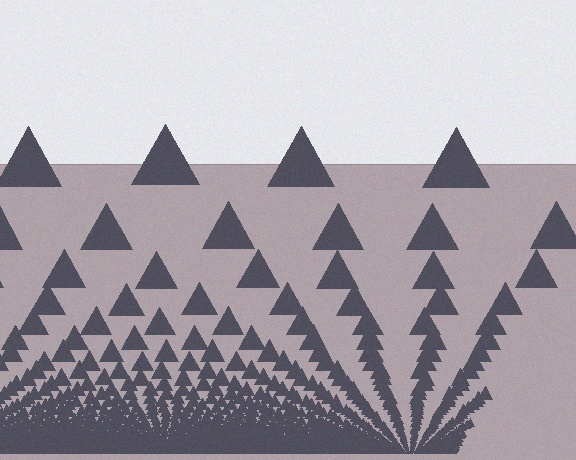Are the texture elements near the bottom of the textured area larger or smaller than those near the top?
Smaller. The gradient is inverted — elements near the bottom are smaller and denser.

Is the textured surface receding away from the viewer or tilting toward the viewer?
The surface appears to tilt toward the viewer. Texture elements get larger and sparser toward the top.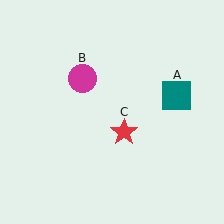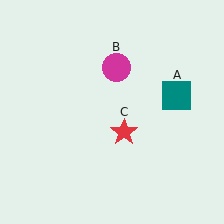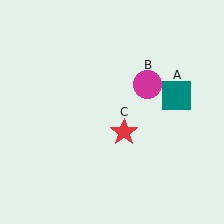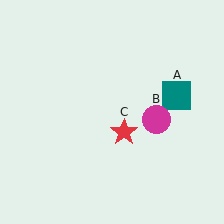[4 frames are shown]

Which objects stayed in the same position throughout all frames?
Teal square (object A) and red star (object C) remained stationary.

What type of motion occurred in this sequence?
The magenta circle (object B) rotated clockwise around the center of the scene.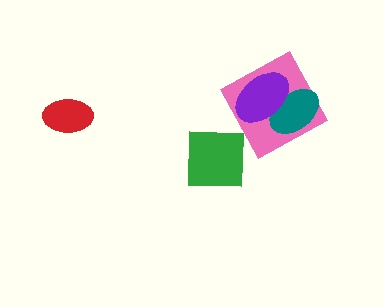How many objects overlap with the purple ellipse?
2 objects overlap with the purple ellipse.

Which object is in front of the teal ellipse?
The purple ellipse is in front of the teal ellipse.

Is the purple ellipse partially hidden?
No, no other shape covers it.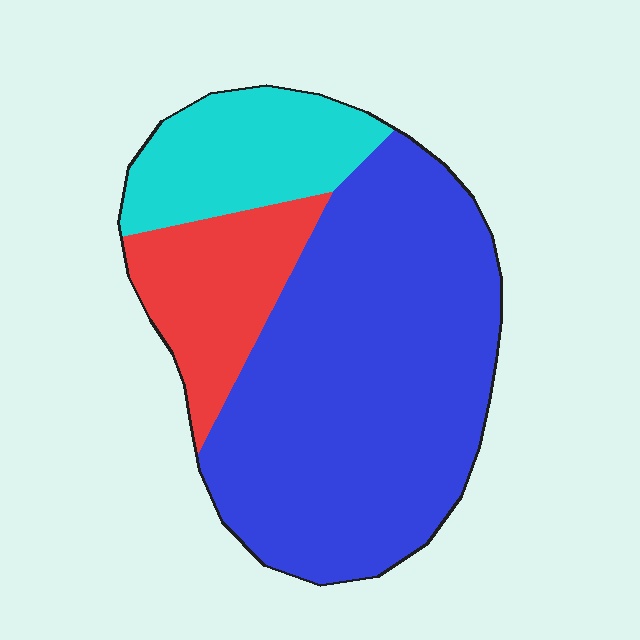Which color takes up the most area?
Blue, at roughly 65%.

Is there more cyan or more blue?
Blue.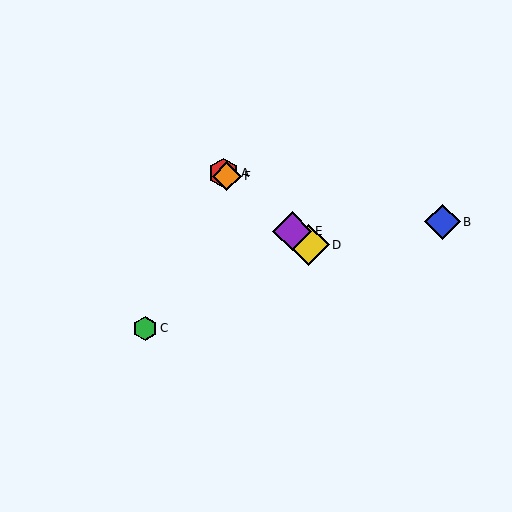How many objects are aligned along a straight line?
4 objects (A, D, E, F) are aligned along a straight line.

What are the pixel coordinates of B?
Object B is at (442, 222).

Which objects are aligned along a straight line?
Objects A, D, E, F are aligned along a straight line.